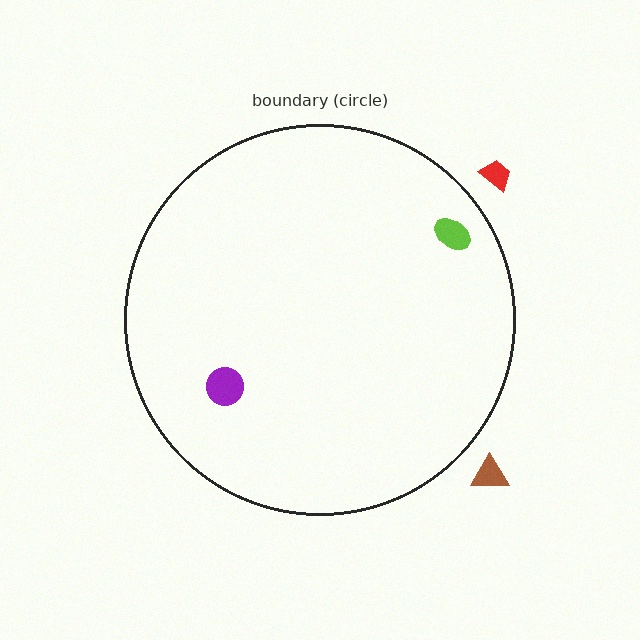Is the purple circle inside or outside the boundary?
Inside.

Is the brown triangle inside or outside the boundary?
Outside.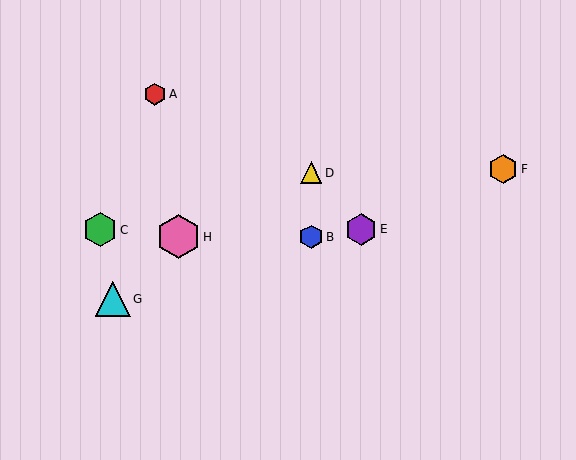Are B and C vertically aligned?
No, B is at x≈311 and C is at x≈100.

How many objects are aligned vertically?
2 objects (B, D) are aligned vertically.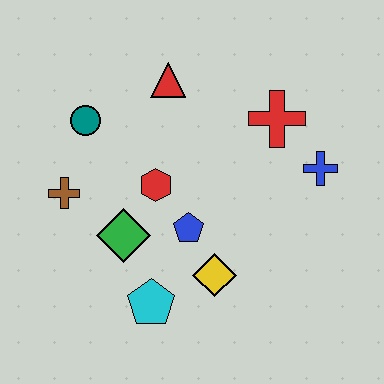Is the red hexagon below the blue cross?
Yes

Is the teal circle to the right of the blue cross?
No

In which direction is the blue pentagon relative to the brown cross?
The blue pentagon is to the right of the brown cross.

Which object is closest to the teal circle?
The brown cross is closest to the teal circle.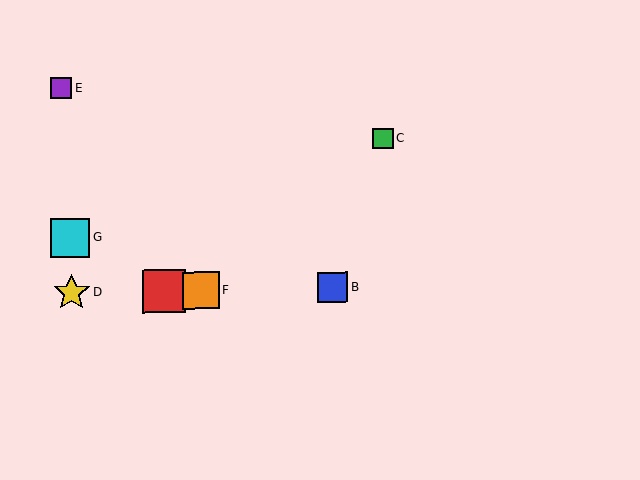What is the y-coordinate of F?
Object F is at y≈290.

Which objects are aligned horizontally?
Objects A, B, D, F are aligned horizontally.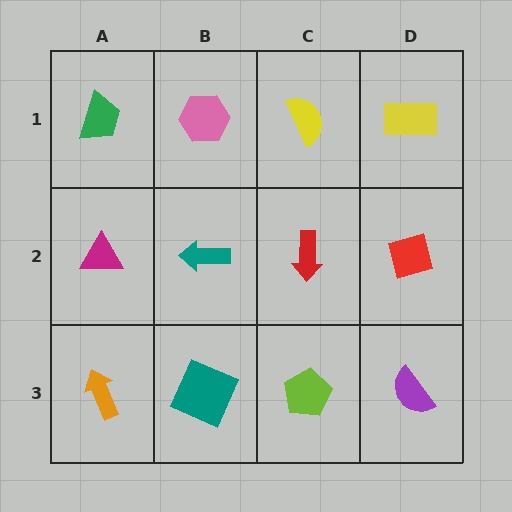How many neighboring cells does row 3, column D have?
2.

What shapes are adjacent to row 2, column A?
A green trapezoid (row 1, column A), an orange arrow (row 3, column A), a teal arrow (row 2, column B).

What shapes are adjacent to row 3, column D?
A red diamond (row 2, column D), a lime pentagon (row 3, column C).